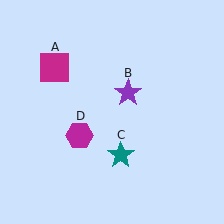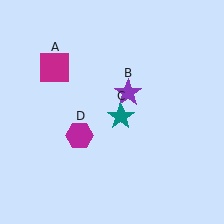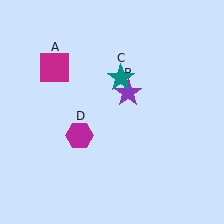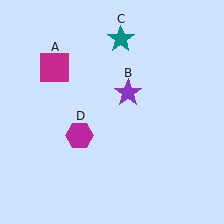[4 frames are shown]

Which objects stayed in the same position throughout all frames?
Magenta square (object A) and purple star (object B) and magenta hexagon (object D) remained stationary.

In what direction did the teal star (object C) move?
The teal star (object C) moved up.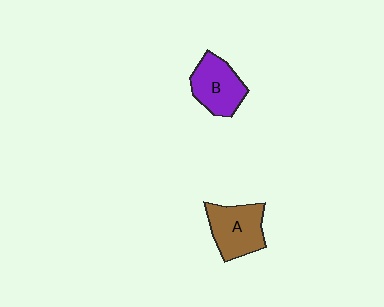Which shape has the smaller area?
Shape B (purple).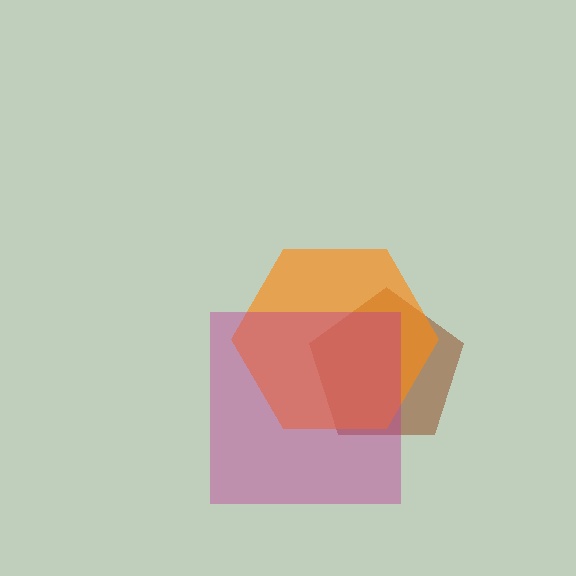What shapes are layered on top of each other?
The layered shapes are: a brown pentagon, an orange hexagon, a magenta square.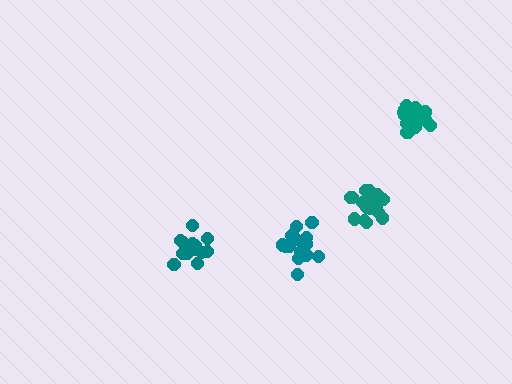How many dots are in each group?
Group 1: 17 dots, Group 2: 18 dots, Group 3: 19 dots, Group 4: 18 dots (72 total).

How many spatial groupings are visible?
There are 4 spatial groupings.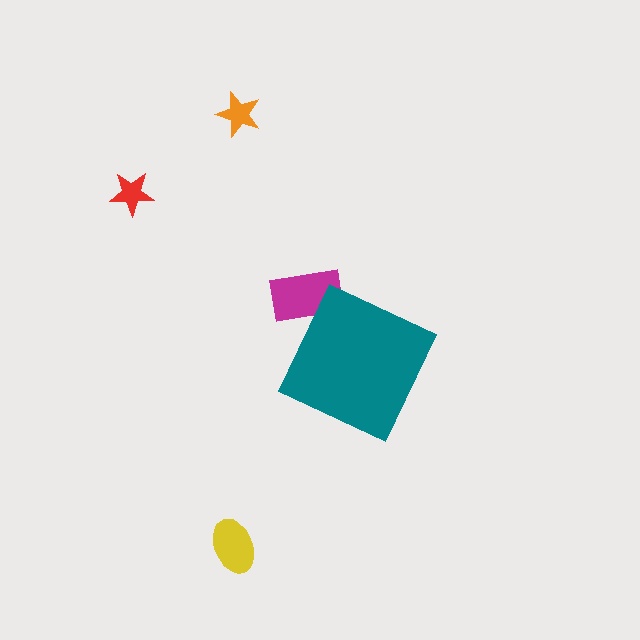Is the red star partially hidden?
No, the red star is fully visible.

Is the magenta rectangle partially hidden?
Yes, the magenta rectangle is partially hidden behind the teal diamond.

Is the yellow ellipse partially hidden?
No, the yellow ellipse is fully visible.